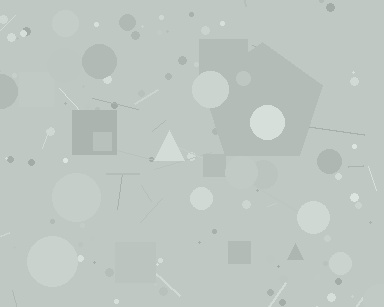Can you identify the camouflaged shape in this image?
The camouflaged shape is a pentagon.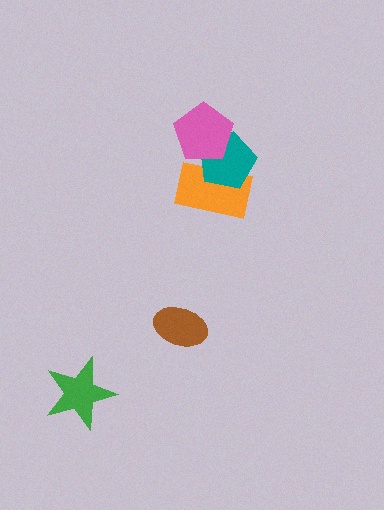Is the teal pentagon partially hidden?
Yes, it is partially covered by another shape.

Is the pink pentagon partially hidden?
No, no other shape covers it.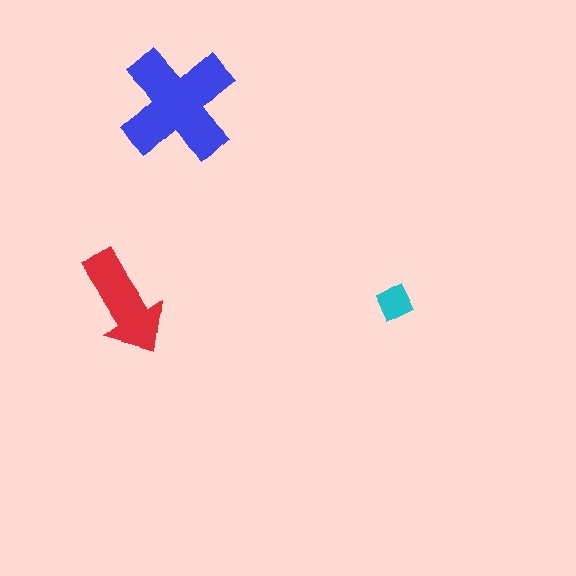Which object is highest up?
The blue cross is topmost.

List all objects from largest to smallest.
The blue cross, the red arrow, the cyan diamond.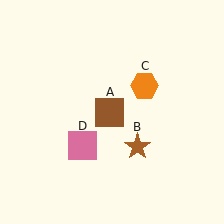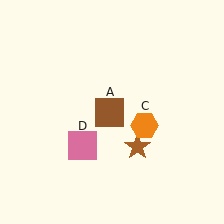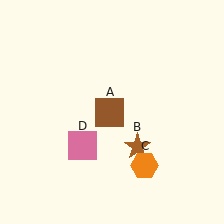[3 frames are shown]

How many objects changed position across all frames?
1 object changed position: orange hexagon (object C).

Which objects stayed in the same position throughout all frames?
Brown square (object A) and brown star (object B) and pink square (object D) remained stationary.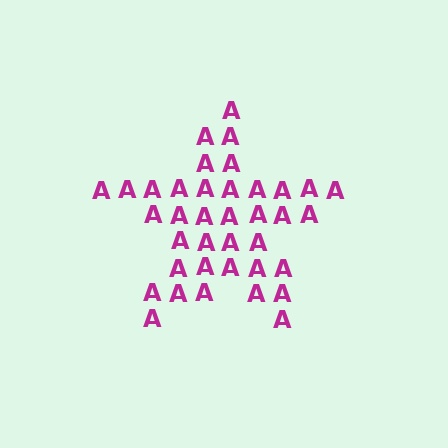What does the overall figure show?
The overall figure shows a star.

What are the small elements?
The small elements are letter A's.